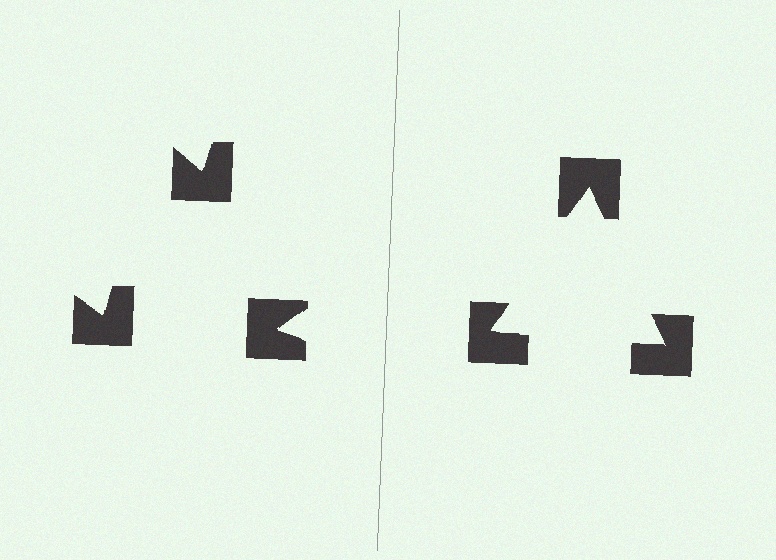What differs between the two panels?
The notched squares are positioned identically on both sides; only the wedge orientations differ. On the right they align to a triangle; on the left they are misaligned.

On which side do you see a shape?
An illusory triangle appears on the right side. On the left side the wedge cuts are rotated, so no coherent shape forms.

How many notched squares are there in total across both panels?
6 — 3 on each side.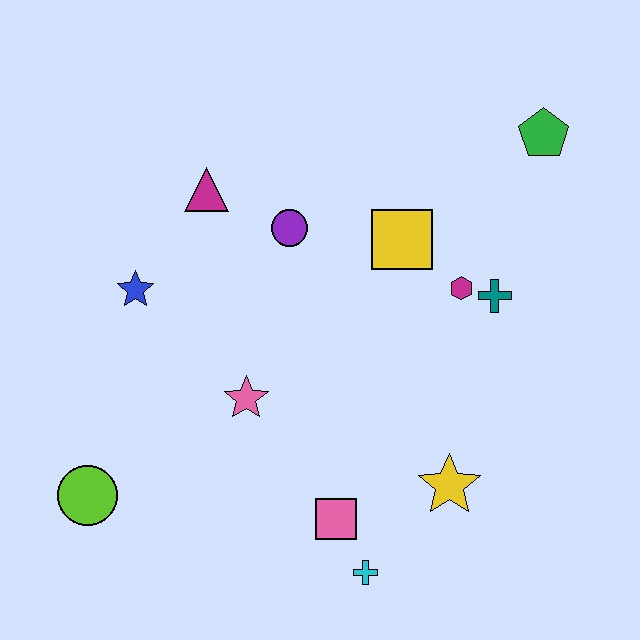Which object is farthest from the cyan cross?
The green pentagon is farthest from the cyan cross.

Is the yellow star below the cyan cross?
No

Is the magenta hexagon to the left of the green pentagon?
Yes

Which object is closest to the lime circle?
The pink star is closest to the lime circle.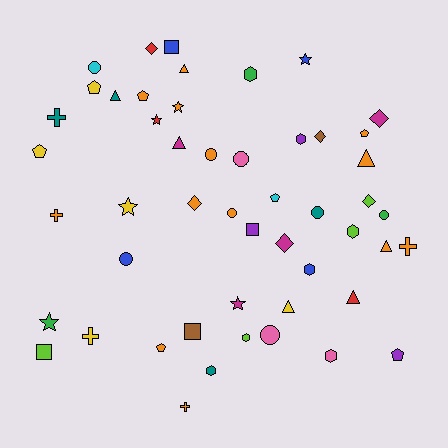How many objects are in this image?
There are 50 objects.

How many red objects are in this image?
There are 3 red objects.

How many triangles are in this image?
There are 7 triangles.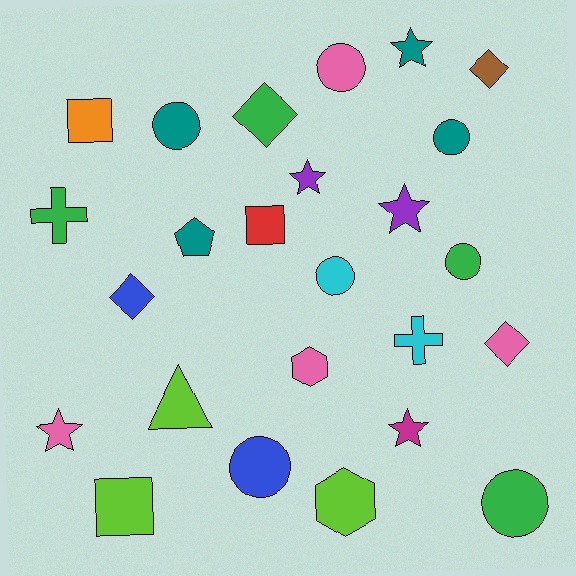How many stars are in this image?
There are 5 stars.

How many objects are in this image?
There are 25 objects.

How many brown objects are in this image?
There is 1 brown object.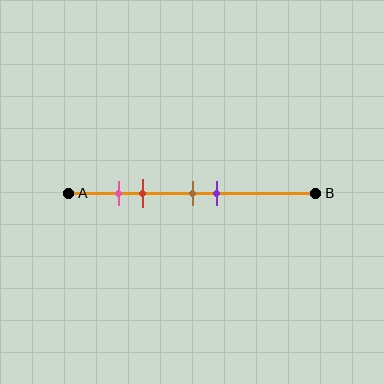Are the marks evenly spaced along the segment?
No, the marks are not evenly spaced.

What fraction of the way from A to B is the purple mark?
The purple mark is approximately 60% (0.6) of the way from A to B.